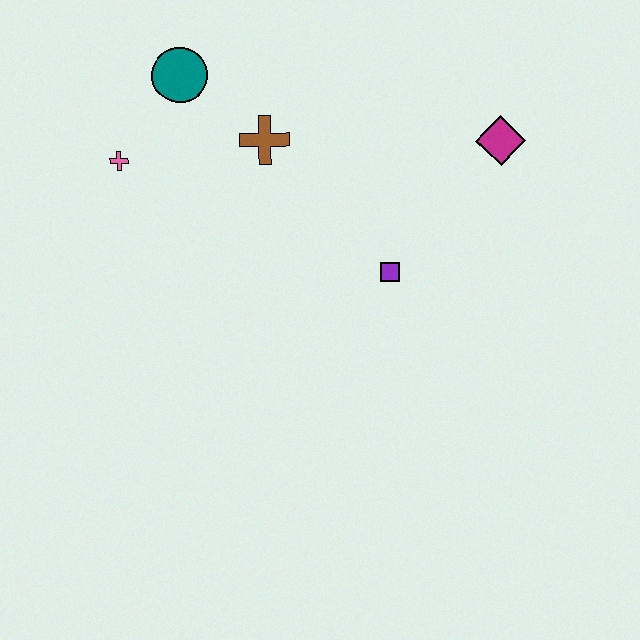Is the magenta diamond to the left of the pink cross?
No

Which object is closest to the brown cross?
The teal circle is closest to the brown cross.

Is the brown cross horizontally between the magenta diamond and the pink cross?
Yes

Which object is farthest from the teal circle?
The magenta diamond is farthest from the teal circle.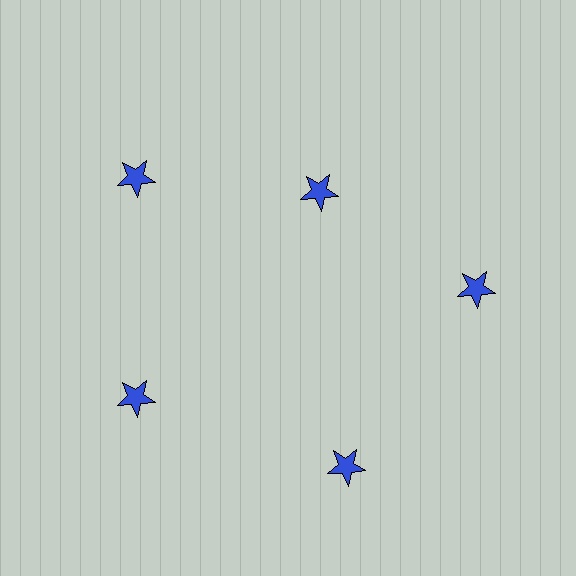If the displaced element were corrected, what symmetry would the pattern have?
It would have 5-fold rotational symmetry — the pattern would map onto itself every 72 degrees.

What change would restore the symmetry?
The symmetry would be restored by moving it outward, back onto the ring so that all 5 stars sit at equal angles and equal distance from the center.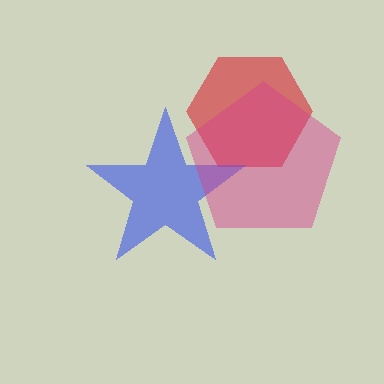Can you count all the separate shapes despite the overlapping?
Yes, there are 3 separate shapes.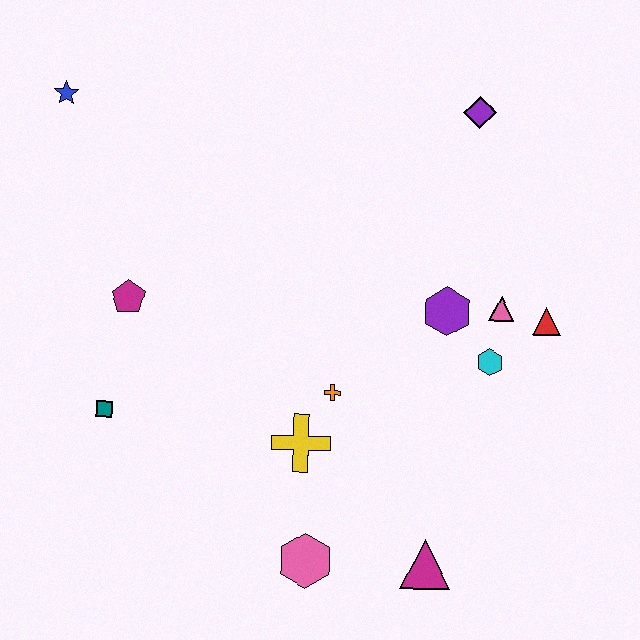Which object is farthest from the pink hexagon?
The blue star is farthest from the pink hexagon.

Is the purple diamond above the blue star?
No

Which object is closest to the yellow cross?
The orange cross is closest to the yellow cross.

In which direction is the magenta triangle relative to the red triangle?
The magenta triangle is below the red triangle.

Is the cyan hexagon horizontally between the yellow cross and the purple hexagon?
No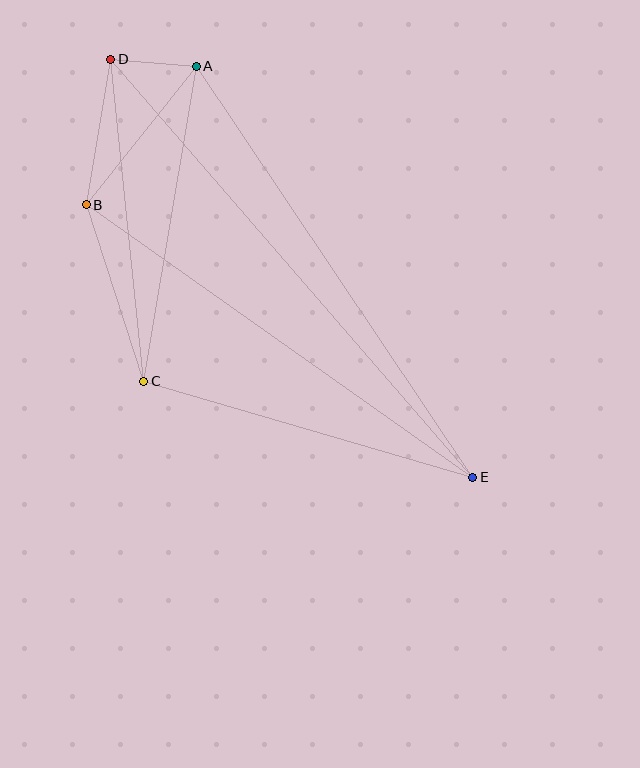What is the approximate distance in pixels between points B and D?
The distance between B and D is approximately 147 pixels.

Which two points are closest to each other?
Points A and D are closest to each other.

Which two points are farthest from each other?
Points D and E are farthest from each other.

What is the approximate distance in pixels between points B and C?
The distance between B and C is approximately 186 pixels.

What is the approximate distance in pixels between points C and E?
The distance between C and E is approximately 343 pixels.